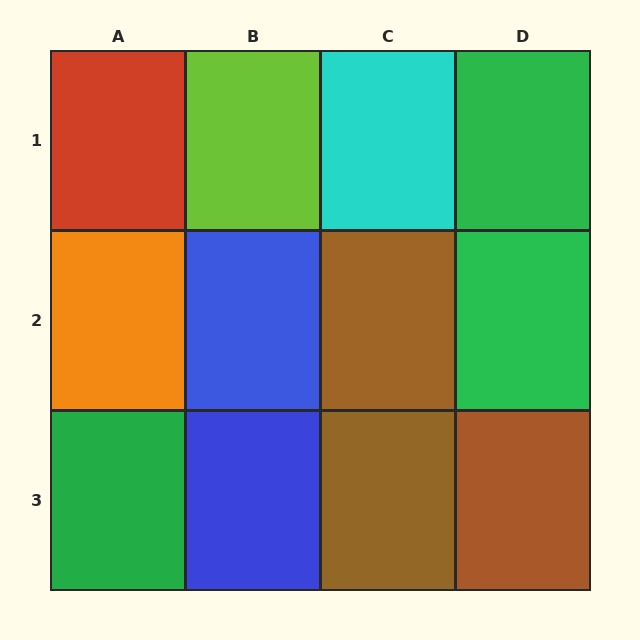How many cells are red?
1 cell is red.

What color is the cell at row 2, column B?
Blue.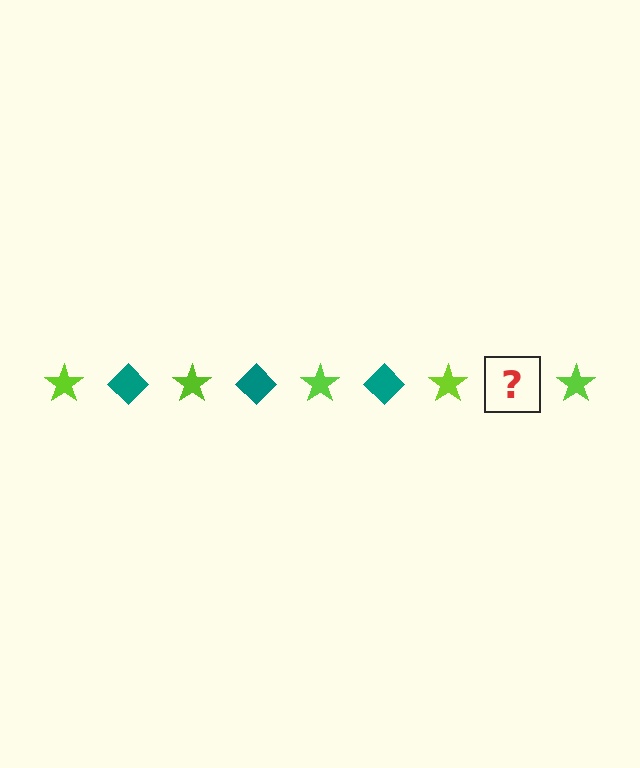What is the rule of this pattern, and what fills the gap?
The rule is that the pattern alternates between lime star and teal diamond. The gap should be filled with a teal diamond.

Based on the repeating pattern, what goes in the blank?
The blank should be a teal diamond.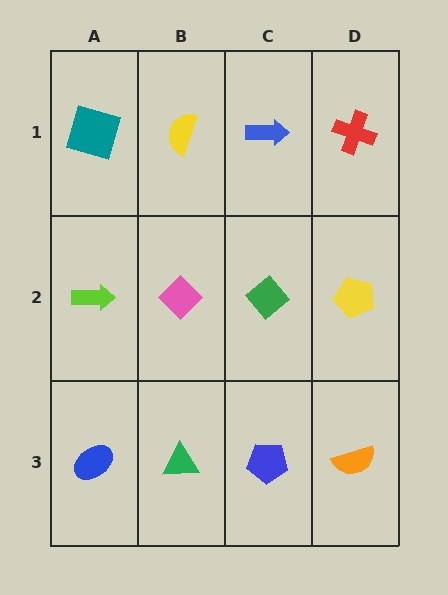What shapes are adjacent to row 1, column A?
A lime arrow (row 2, column A), a yellow semicircle (row 1, column B).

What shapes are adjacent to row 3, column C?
A green diamond (row 2, column C), a green triangle (row 3, column B), an orange semicircle (row 3, column D).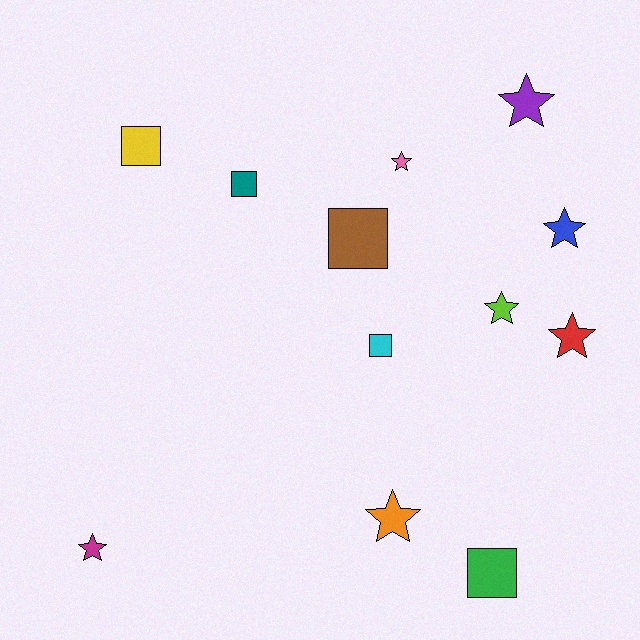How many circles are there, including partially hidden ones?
There are no circles.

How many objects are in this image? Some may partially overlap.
There are 12 objects.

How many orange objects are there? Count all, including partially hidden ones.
There is 1 orange object.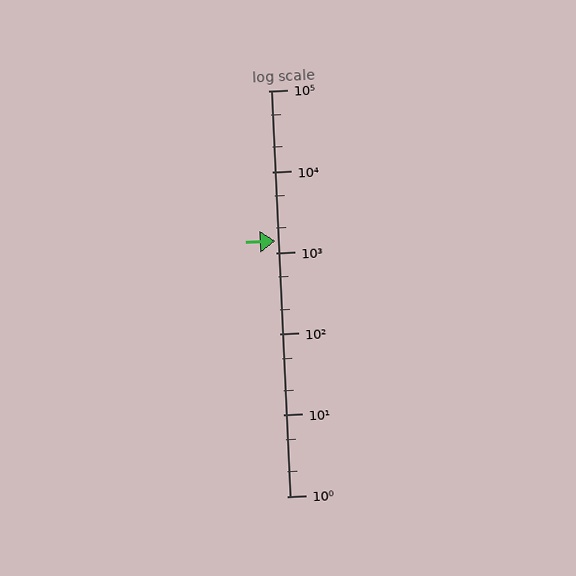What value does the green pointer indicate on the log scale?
The pointer indicates approximately 1400.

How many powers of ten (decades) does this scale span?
The scale spans 5 decades, from 1 to 100000.